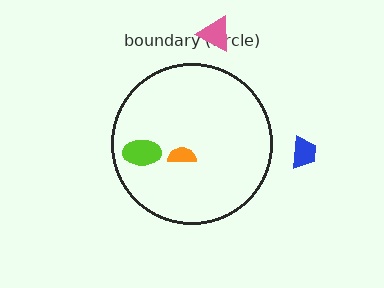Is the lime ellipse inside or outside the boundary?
Inside.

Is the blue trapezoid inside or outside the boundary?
Outside.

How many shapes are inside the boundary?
2 inside, 2 outside.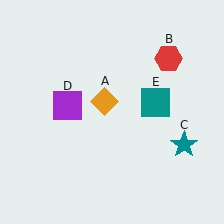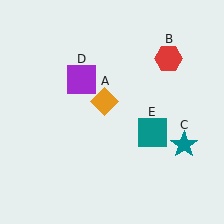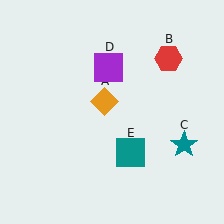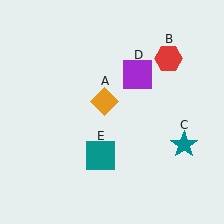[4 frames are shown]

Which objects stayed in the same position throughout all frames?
Orange diamond (object A) and red hexagon (object B) and teal star (object C) remained stationary.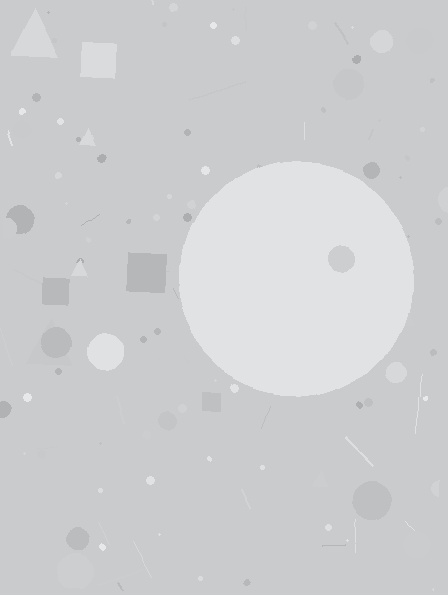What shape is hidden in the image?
A circle is hidden in the image.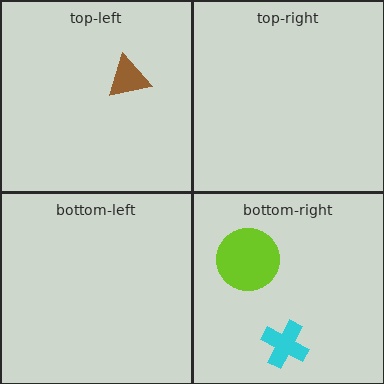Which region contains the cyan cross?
The bottom-right region.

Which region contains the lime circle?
The bottom-right region.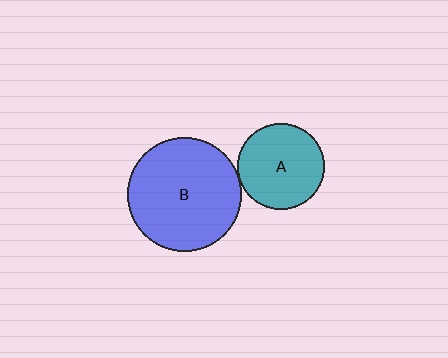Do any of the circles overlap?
No, none of the circles overlap.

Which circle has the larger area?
Circle B (blue).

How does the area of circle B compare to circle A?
Approximately 1.7 times.